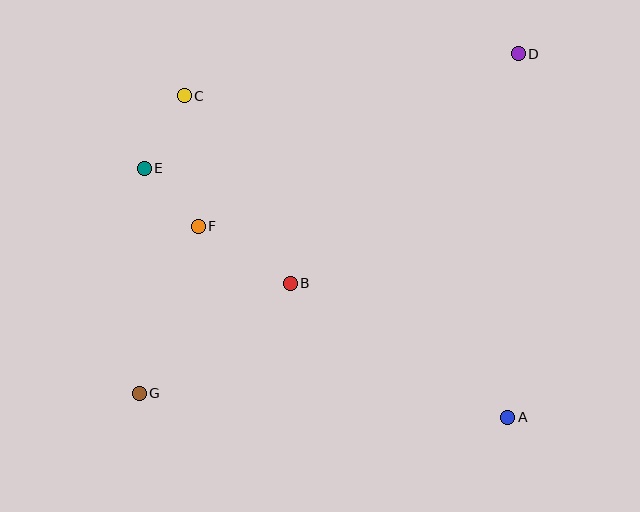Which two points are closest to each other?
Points E and F are closest to each other.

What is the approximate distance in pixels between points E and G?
The distance between E and G is approximately 225 pixels.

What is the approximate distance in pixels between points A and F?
The distance between A and F is approximately 364 pixels.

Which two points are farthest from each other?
Points D and G are farthest from each other.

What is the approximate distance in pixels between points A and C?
The distance between A and C is approximately 456 pixels.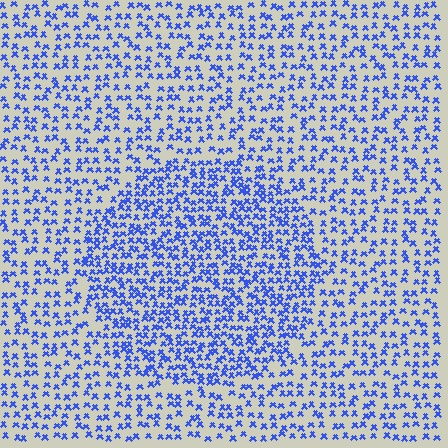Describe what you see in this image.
The image contains small blue elements arranged at two different densities. A circle-shaped region is visible where the elements are more densely packed than the surrounding area.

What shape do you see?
I see a circle.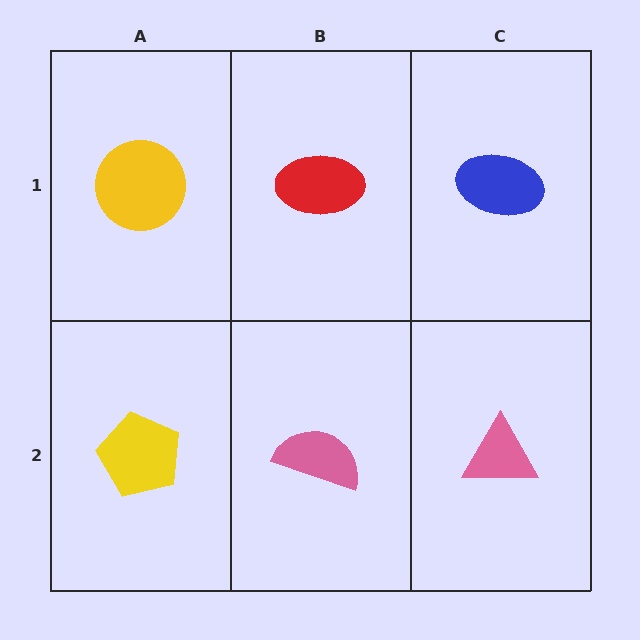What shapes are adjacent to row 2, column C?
A blue ellipse (row 1, column C), a pink semicircle (row 2, column B).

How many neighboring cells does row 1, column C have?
2.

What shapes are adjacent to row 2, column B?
A red ellipse (row 1, column B), a yellow pentagon (row 2, column A), a pink triangle (row 2, column C).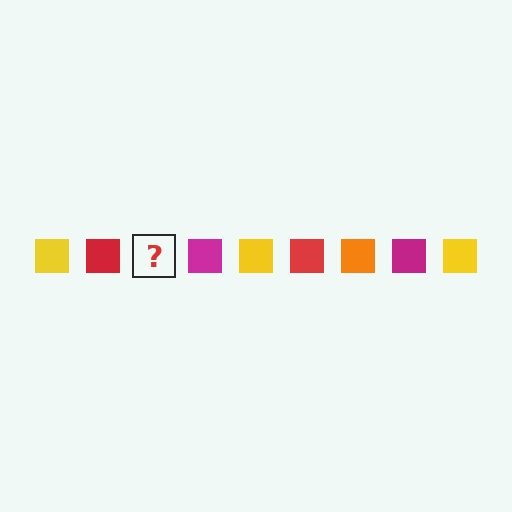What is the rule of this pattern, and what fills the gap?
The rule is that the pattern cycles through yellow, red, orange, magenta squares. The gap should be filled with an orange square.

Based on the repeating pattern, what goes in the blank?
The blank should be an orange square.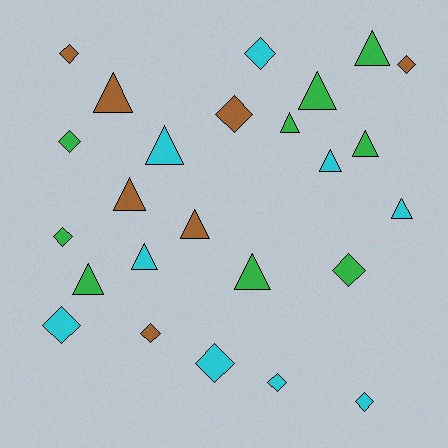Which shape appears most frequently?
Triangle, with 13 objects.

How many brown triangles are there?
There are 3 brown triangles.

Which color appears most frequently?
Green, with 9 objects.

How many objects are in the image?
There are 25 objects.